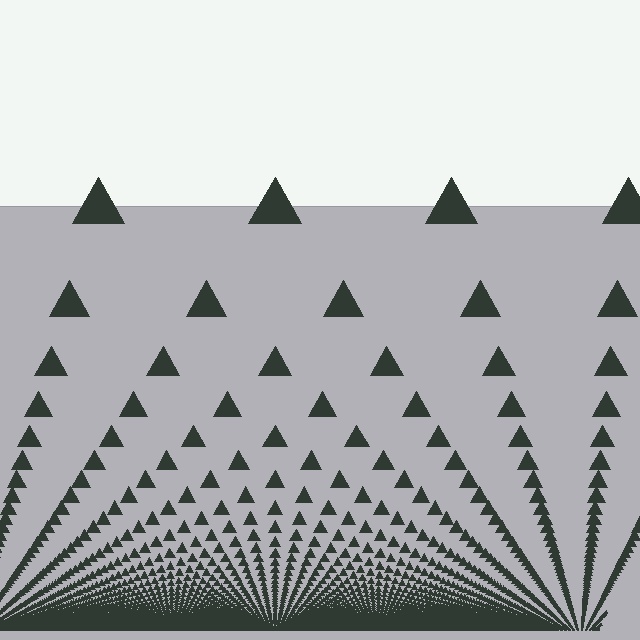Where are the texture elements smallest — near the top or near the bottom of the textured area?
Near the bottom.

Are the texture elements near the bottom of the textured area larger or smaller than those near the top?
Smaller. The gradient is inverted — elements near the bottom are smaller and denser.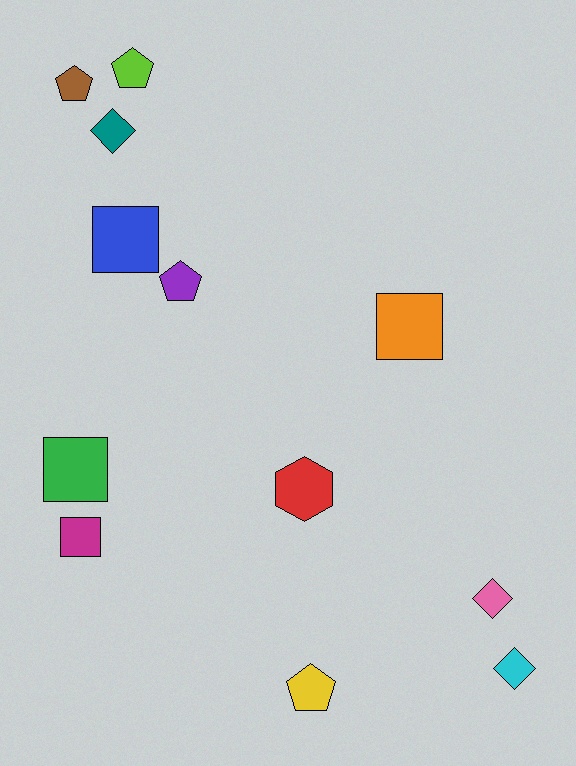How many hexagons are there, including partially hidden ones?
There is 1 hexagon.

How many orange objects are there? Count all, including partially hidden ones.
There is 1 orange object.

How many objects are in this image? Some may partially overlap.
There are 12 objects.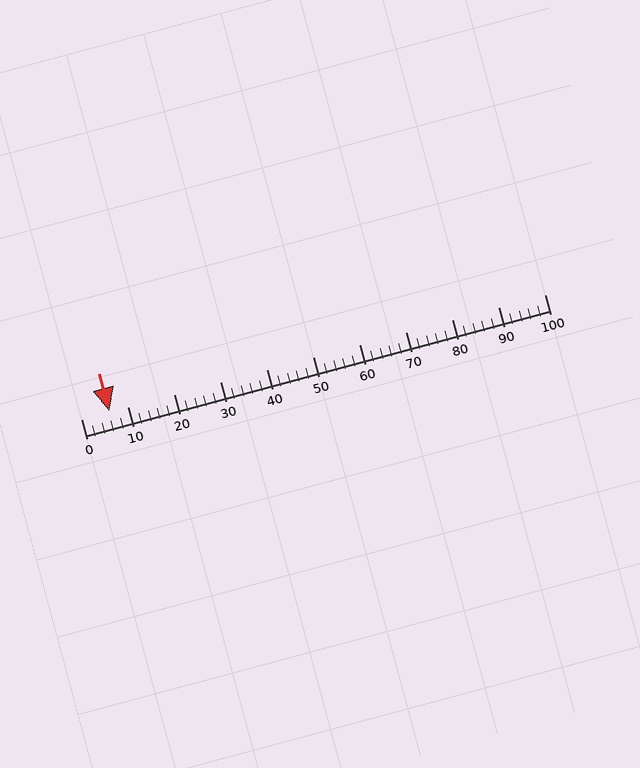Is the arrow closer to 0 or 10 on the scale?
The arrow is closer to 10.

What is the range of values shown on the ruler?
The ruler shows values from 0 to 100.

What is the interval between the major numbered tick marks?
The major tick marks are spaced 10 units apart.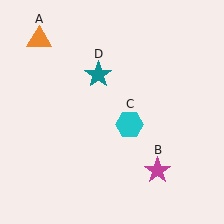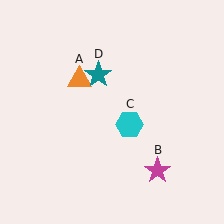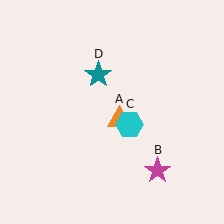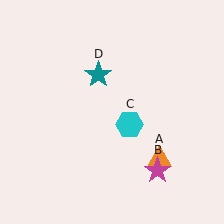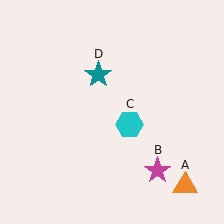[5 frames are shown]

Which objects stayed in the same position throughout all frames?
Magenta star (object B) and cyan hexagon (object C) and teal star (object D) remained stationary.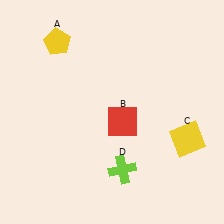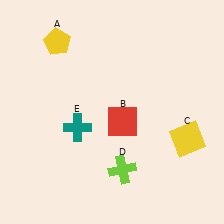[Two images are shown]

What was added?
A teal cross (E) was added in Image 2.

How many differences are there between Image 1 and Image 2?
There is 1 difference between the two images.